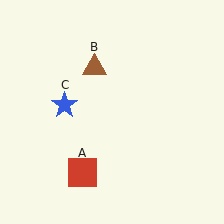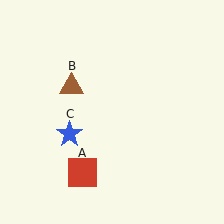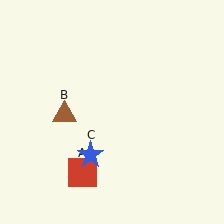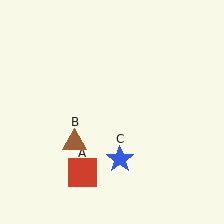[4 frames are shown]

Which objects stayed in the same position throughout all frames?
Red square (object A) remained stationary.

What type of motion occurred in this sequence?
The brown triangle (object B), blue star (object C) rotated counterclockwise around the center of the scene.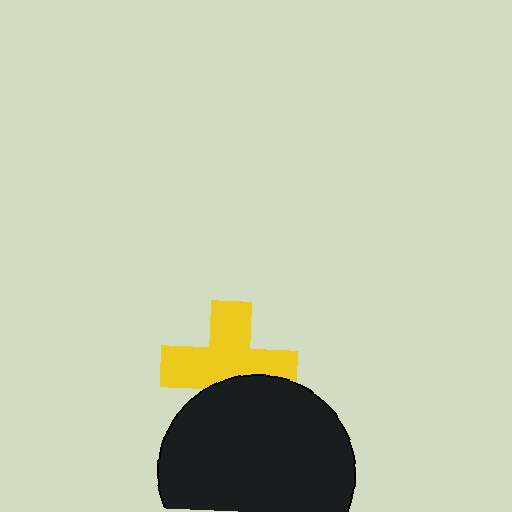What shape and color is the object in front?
The object in front is a black circle.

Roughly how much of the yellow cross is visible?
Most of it is visible (roughly 67%).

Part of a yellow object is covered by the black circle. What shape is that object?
It is a cross.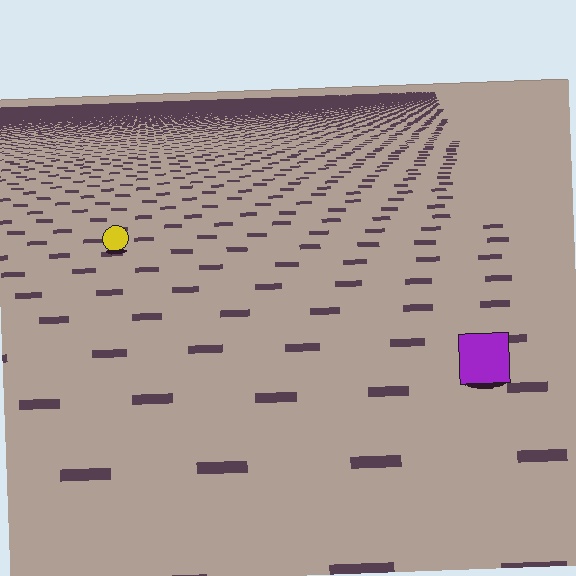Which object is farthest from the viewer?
The yellow circle is farthest from the viewer. It appears smaller and the ground texture around it is denser.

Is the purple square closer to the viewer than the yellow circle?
Yes. The purple square is closer — you can tell from the texture gradient: the ground texture is coarser near it.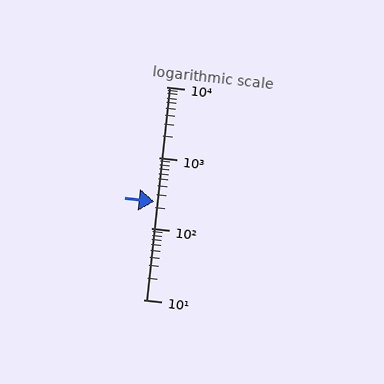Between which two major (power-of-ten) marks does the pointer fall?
The pointer is between 100 and 1000.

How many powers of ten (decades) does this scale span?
The scale spans 3 decades, from 10 to 10000.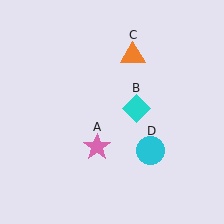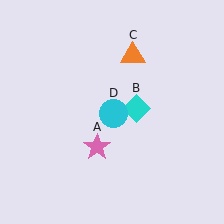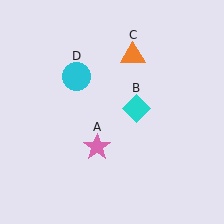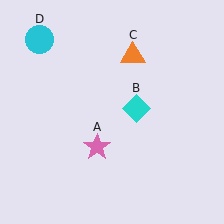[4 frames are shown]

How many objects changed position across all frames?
1 object changed position: cyan circle (object D).